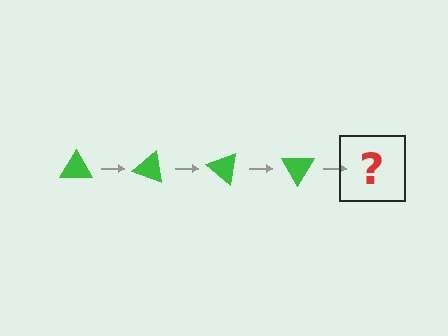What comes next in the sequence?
The next element should be a green triangle rotated 80 degrees.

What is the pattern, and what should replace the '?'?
The pattern is that the triangle rotates 20 degrees each step. The '?' should be a green triangle rotated 80 degrees.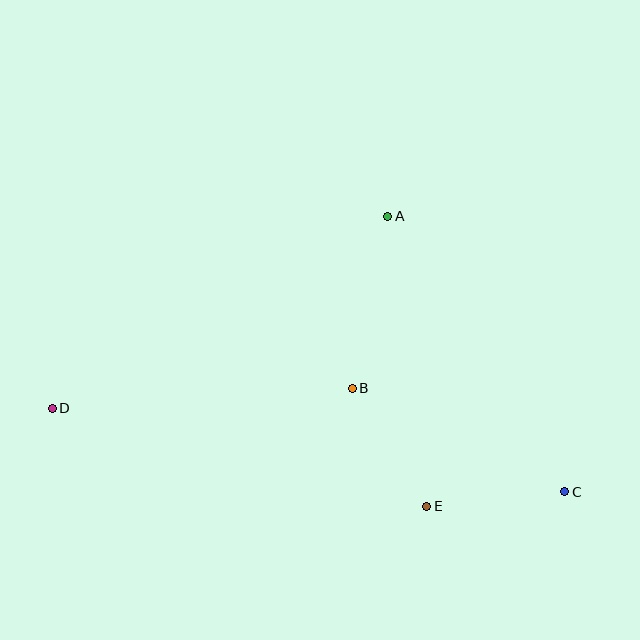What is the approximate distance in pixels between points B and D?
The distance between B and D is approximately 301 pixels.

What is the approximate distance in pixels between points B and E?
The distance between B and E is approximately 140 pixels.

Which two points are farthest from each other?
Points C and D are farthest from each other.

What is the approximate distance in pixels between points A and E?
The distance between A and E is approximately 293 pixels.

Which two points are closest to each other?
Points C and E are closest to each other.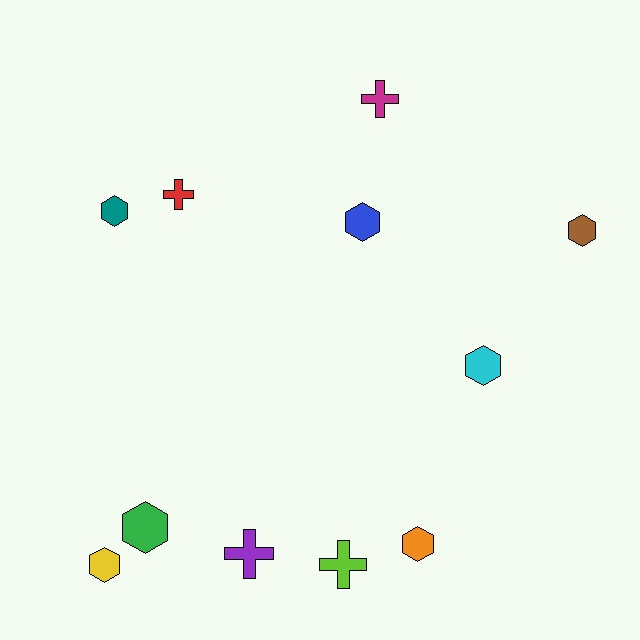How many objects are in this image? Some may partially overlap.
There are 11 objects.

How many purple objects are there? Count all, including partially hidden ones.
There is 1 purple object.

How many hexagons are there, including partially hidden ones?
There are 7 hexagons.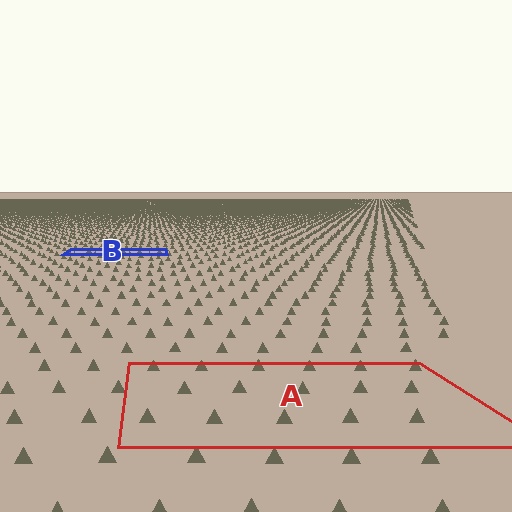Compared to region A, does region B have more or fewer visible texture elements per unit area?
Region B has more texture elements per unit area — they are packed more densely because it is farther away.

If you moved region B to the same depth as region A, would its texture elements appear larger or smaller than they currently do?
They would appear larger. At a closer depth, the same texture elements are projected at a bigger on-screen size.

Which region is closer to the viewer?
Region A is closer. The texture elements there are larger and more spread out.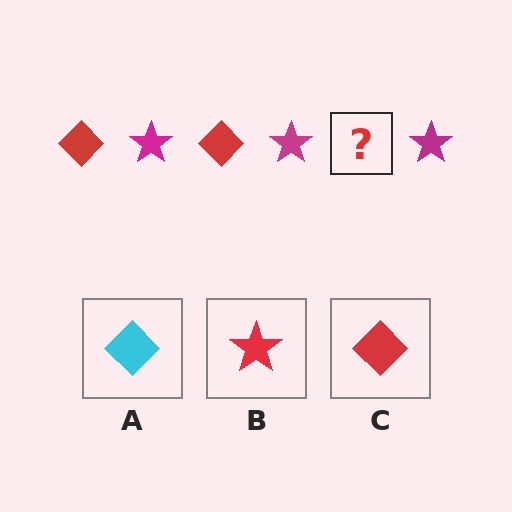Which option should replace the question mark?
Option C.